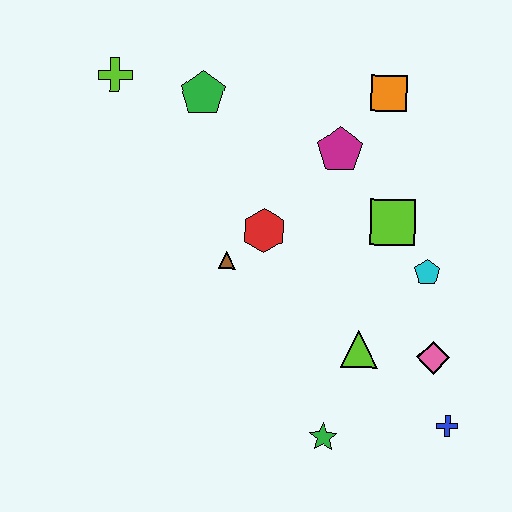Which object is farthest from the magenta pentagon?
The blue cross is farthest from the magenta pentagon.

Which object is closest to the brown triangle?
The red hexagon is closest to the brown triangle.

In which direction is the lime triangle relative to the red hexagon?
The lime triangle is below the red hexagon.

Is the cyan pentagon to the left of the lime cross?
No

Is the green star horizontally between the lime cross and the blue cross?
Yes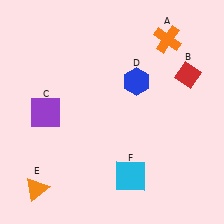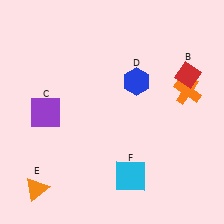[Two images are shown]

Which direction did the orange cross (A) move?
The orange cross (A) moved down.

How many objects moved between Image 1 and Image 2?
1 object moved between the two images.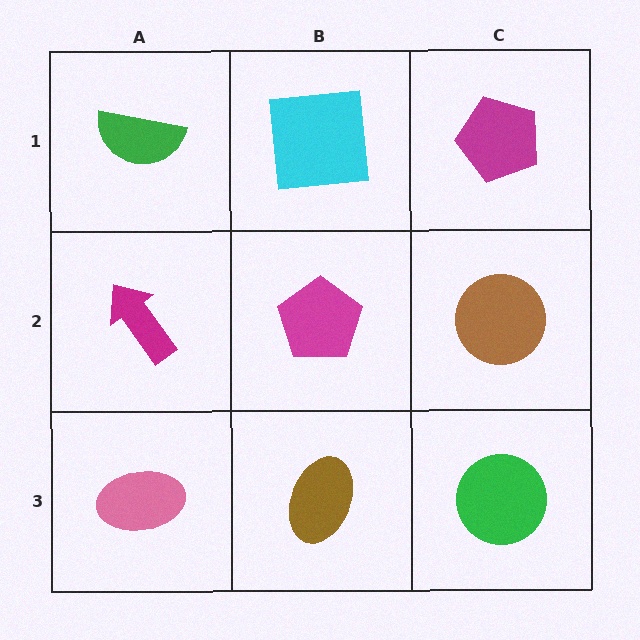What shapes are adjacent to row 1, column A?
A magenta arrow (row 2, column A), a cyan square (row 1, column B).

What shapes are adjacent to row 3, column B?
A magenta pentagon (row 2, column B), a pink ellipse (row 3, column A), a green circle (row 3, column C).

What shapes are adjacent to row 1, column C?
A brown circle (row 2, column C), a cyan square (row 1, column B).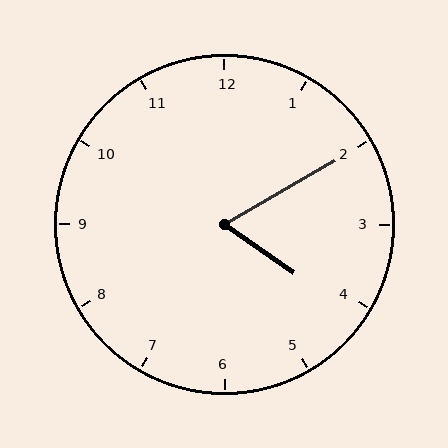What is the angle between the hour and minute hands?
Approximately 65 degrees.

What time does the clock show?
4:10.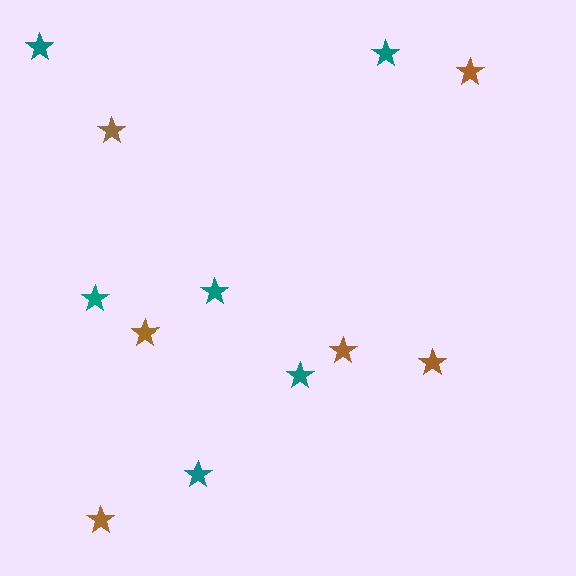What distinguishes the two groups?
There are 2 groups: one group of teal stars (6) and one group of brown stars (6).